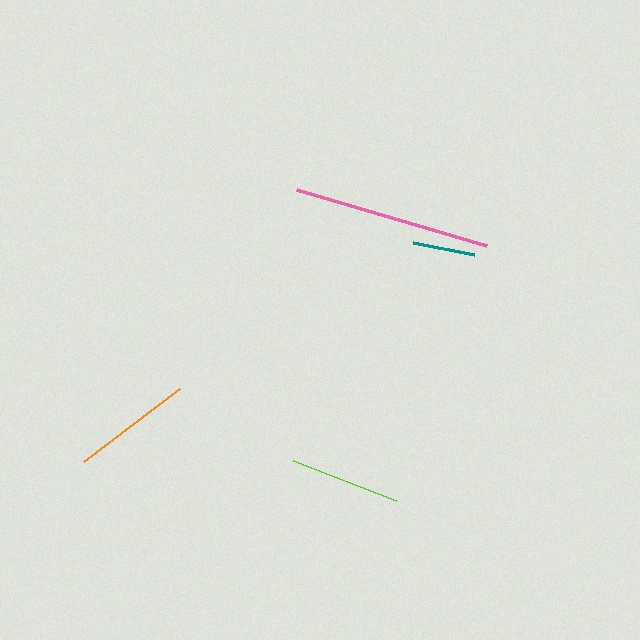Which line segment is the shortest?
The teal line is the shortest at approximately 62 pixels.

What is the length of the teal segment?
The teal segment is approximately 62 pixels long.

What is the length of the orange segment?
The orange segment is approximately 121 pixels long.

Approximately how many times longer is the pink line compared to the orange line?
The pink line is approximately 1.6 times the length of the orange line.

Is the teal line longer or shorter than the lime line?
The lime line is longer than the teal line.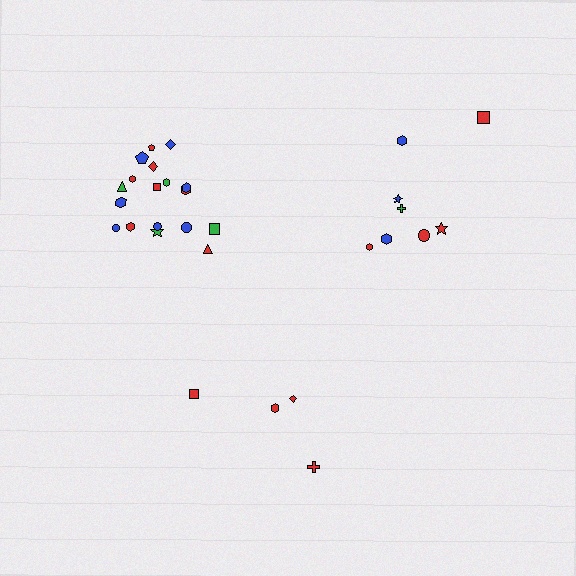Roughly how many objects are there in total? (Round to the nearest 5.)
Roughly 30 objects in total.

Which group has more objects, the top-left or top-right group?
The top-left group.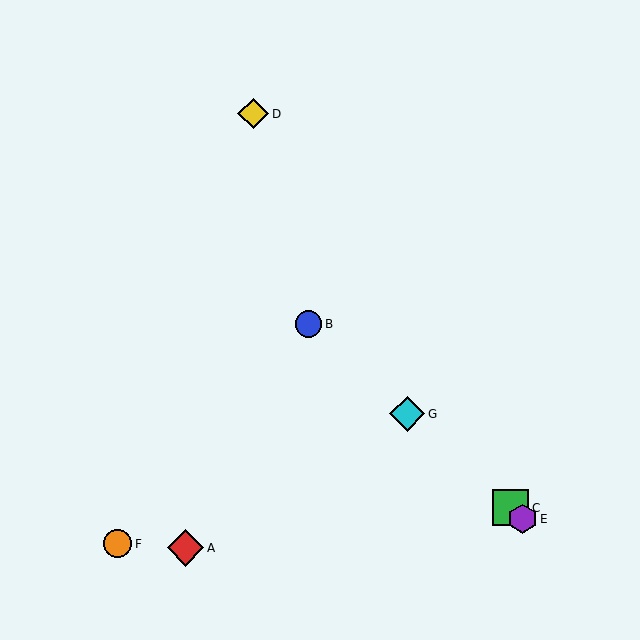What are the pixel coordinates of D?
Object D is at (253, 114).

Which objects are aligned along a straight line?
Objects B, C, E, G are aligned along a straight line.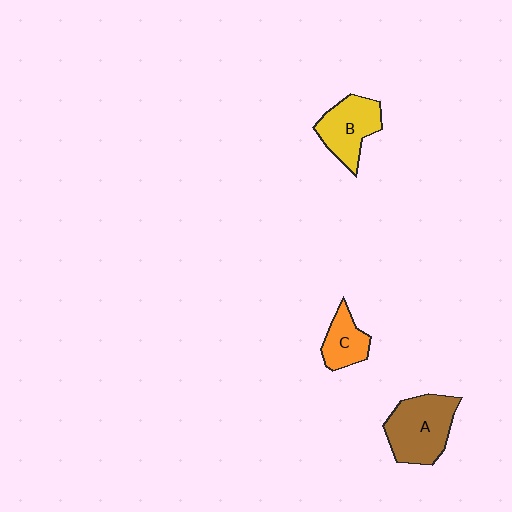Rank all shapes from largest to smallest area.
From largest to smallest: A (brown), B (yellow), C (orange).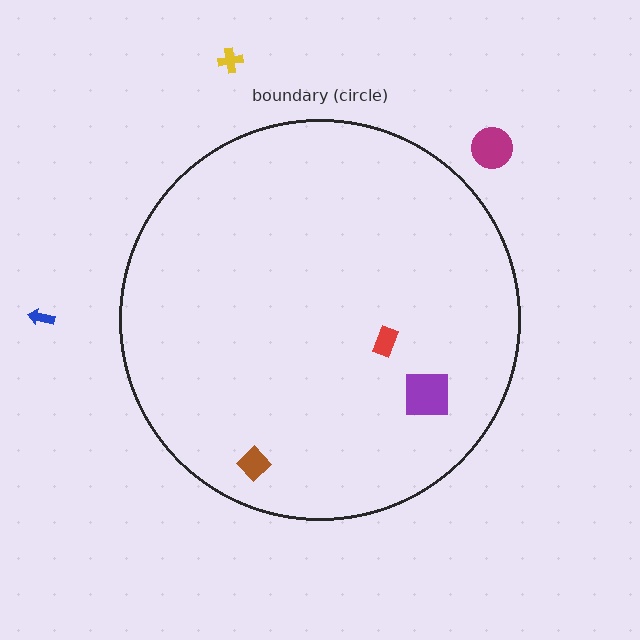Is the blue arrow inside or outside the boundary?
Outside.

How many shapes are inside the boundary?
3 inside, 3 outside.